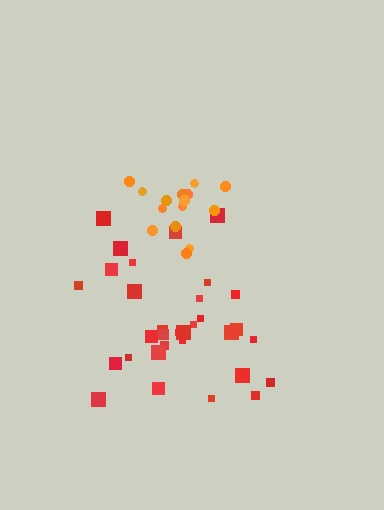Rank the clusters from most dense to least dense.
orange, red.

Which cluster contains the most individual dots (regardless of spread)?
Red (32).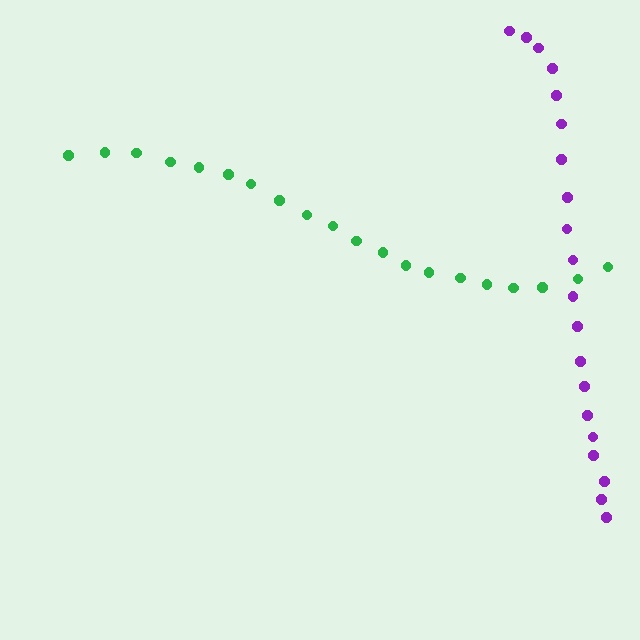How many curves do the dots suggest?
There are 2 distinct paths.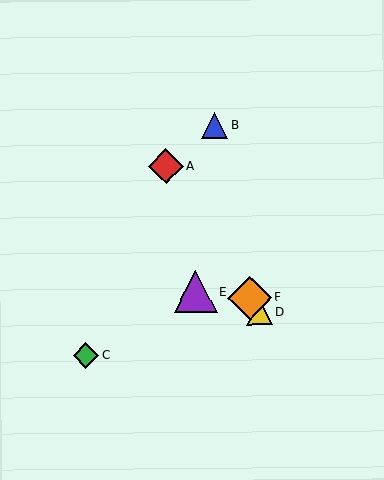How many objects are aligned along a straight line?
3 objects (A, D, F) are aligned along a straight line.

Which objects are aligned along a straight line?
Objects A, D, F are aligned along a straight line.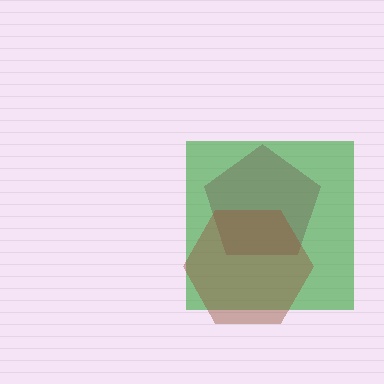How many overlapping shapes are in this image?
There are 3 overlapping shapes in the image.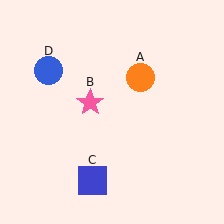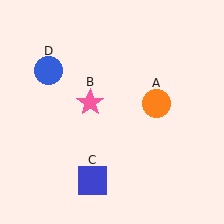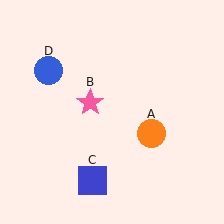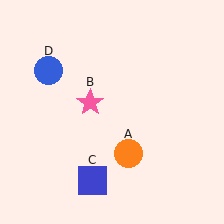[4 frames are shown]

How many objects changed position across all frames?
1 object changed position: orange circle (object A).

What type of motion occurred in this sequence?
The orange circle (object A) rotated clockwise around the center of the scene.